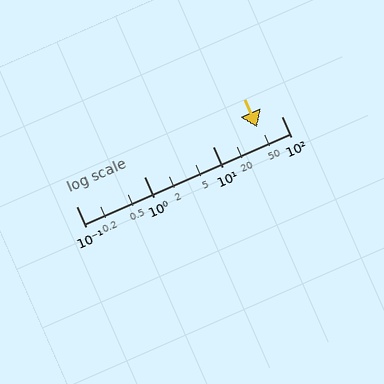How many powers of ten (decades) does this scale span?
The scale spans 3 decades, from 0.1 to 100.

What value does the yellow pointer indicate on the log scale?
The pointer indicates approximately 44.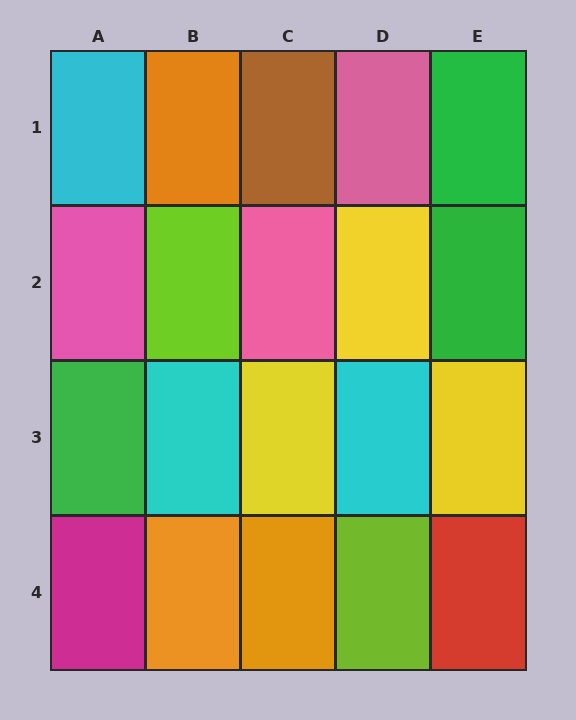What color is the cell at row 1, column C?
Brown.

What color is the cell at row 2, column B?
Lime.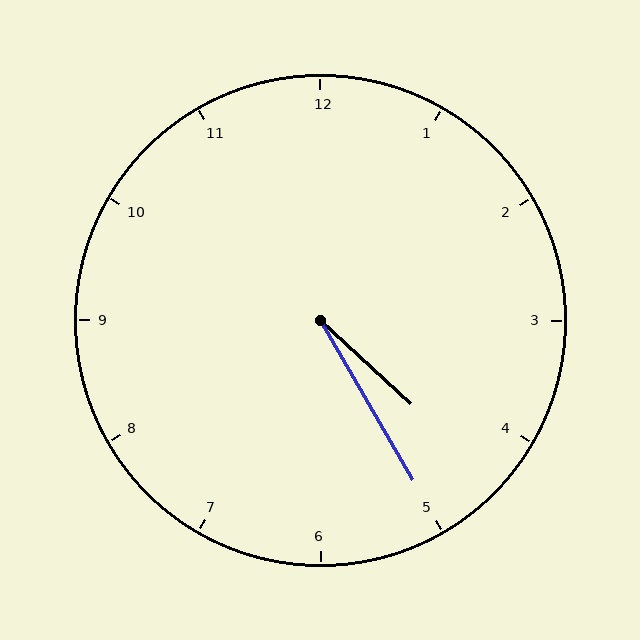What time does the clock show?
4:25.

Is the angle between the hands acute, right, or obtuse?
It is acute.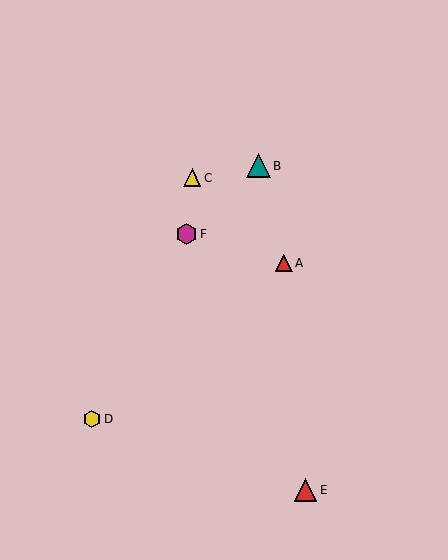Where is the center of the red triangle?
The center of the red triangle is at (305, 490).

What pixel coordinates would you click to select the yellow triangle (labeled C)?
Click at (192, 178) to select the yellow triangle C.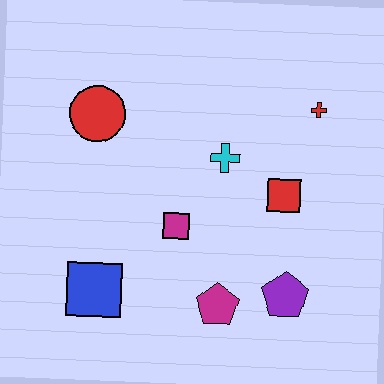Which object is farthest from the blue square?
The red cross is farthest from the blue square.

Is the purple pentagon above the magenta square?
No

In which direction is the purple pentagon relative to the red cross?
The purple pentagon is below the red cross.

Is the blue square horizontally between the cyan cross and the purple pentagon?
No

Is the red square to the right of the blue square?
Yes